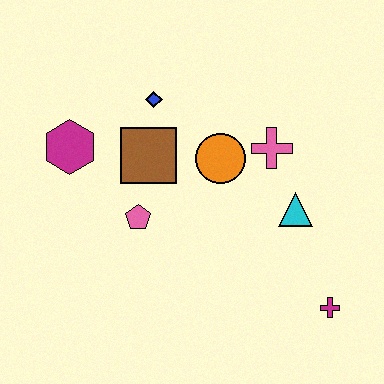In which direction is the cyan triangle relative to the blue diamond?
The cyan triangle is to the right of the blue diamond.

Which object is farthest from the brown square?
The magenta cross is farthest from the brown square.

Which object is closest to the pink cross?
The orange circle is closest to the pink cross.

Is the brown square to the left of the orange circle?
Yes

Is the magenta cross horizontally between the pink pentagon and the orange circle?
No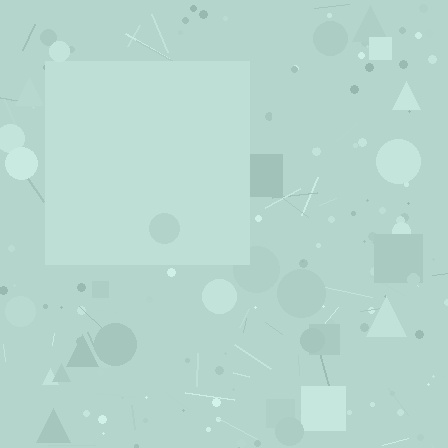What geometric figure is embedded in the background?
A square is embedded in the background.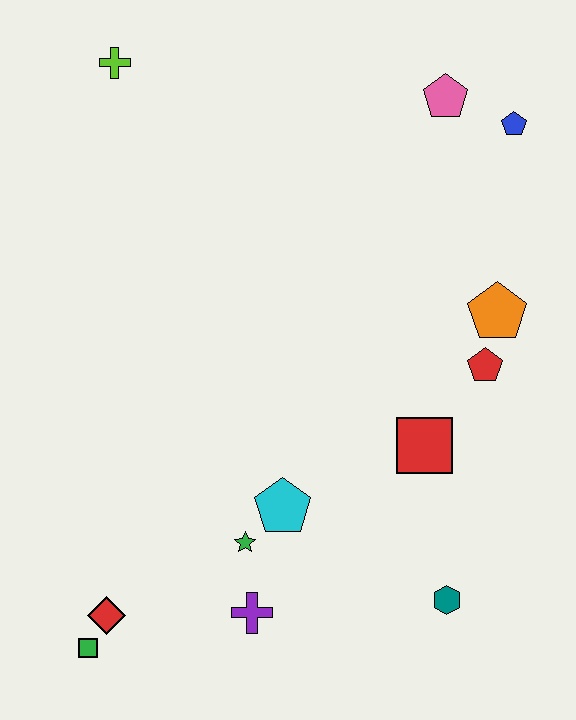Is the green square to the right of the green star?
No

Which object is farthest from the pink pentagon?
The green square is farthest from the pink pentagon.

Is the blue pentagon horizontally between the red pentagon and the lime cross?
No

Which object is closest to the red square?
The red pentagon is closest to the red square.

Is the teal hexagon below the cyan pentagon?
Yes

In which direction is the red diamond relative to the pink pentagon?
The red diamond is below the pink pentagon.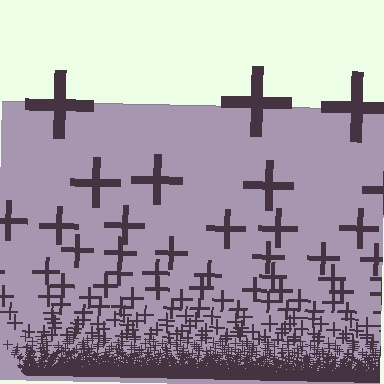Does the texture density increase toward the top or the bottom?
Density increases toward the bottom.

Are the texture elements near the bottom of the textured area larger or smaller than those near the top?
Smaller. The gradient is inverted — elements near the bottom are smaller and denser.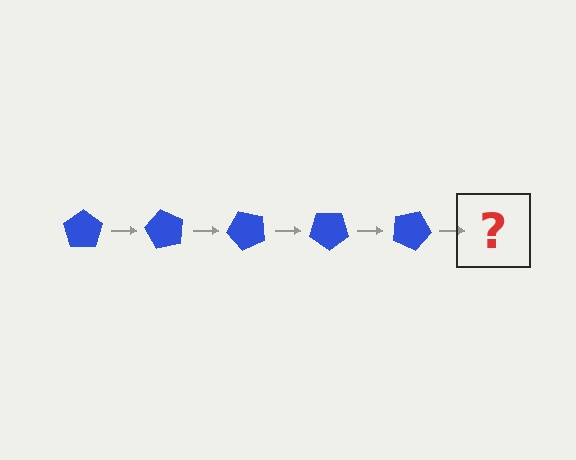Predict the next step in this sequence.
The next step is a blue pentagon rotated 300 degrees.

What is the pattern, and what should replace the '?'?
The pattern is that the pentagon rotates 60 degrees each step. The '?' should be a blue pentagon rotated 300 degrees.